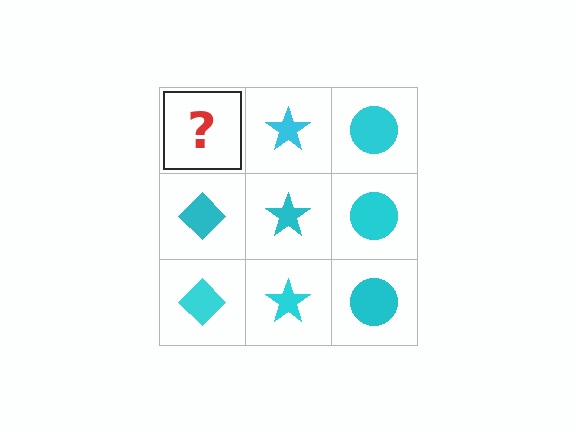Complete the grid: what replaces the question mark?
The question mark should be replaced with a cyan diamond.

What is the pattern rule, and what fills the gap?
The rule is that each column has a consistent shape. The gap should be filled with a cyan diamond.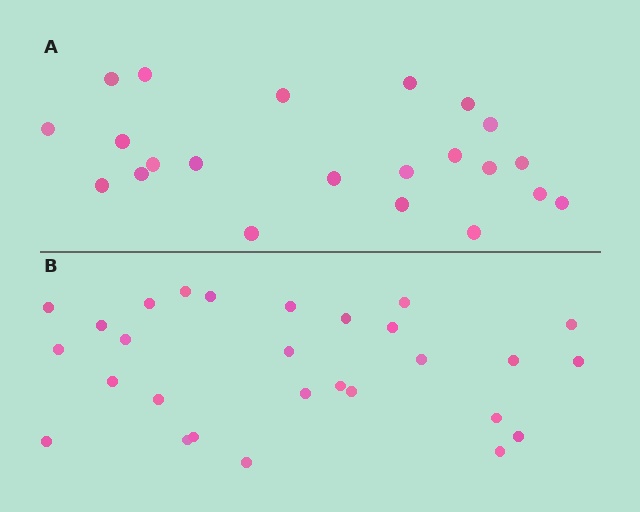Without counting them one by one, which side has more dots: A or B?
Region B (the bottom region) has more dots.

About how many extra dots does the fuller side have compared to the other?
Region B has about 6 more dots than region A.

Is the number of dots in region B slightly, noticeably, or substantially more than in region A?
Region B has noticeably more, but not dramatically so. The ratio is roughly 1.3 to 1.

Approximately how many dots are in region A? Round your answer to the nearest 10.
About 20 dots. (The exact count is 22, which rounds to 20.)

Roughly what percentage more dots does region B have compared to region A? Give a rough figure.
About 25% more.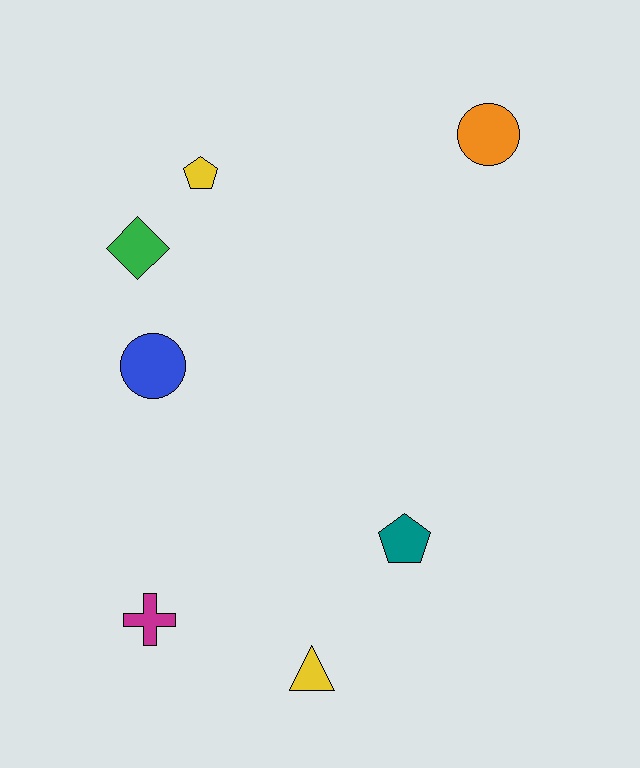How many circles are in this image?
There are 2 circles.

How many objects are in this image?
There are 7 objects.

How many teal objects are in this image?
There is 1 teal object.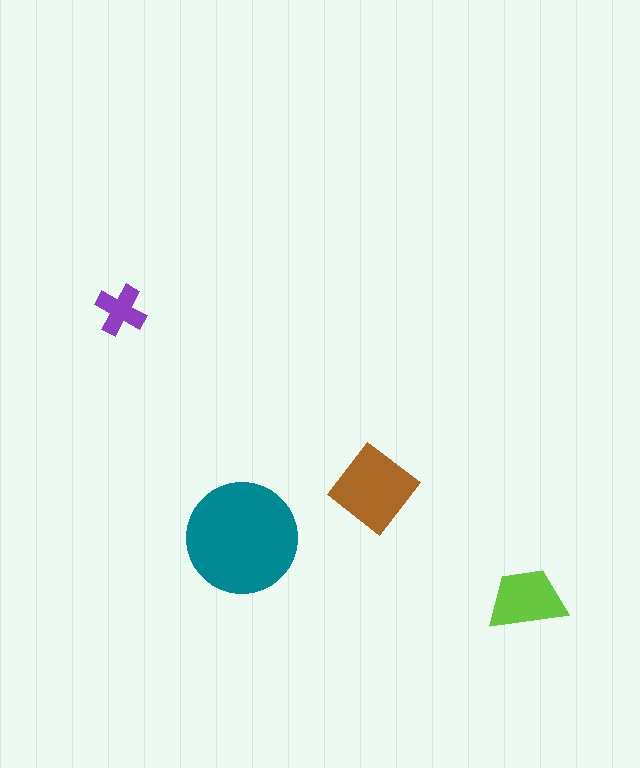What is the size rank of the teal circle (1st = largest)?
1st.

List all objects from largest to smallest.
The teal circle, the brown diamond, the lime trapezoid, the purple cross.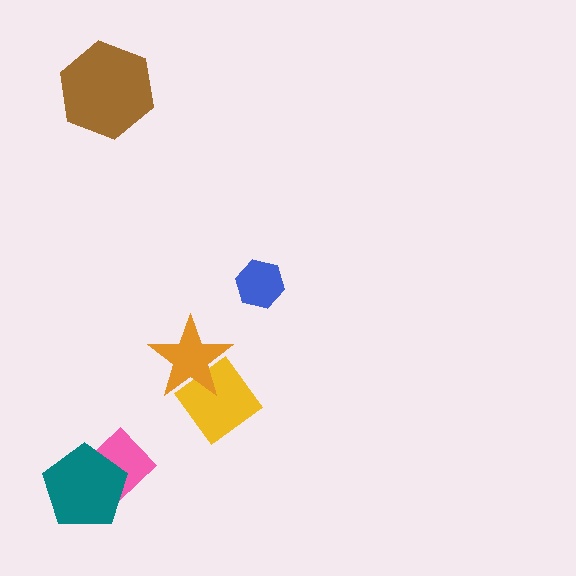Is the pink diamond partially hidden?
Yes, it is partially covered by another shape.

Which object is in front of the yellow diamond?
The orange star is in front of the yellow diamond.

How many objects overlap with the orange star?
1 object overlaps with the orange star.